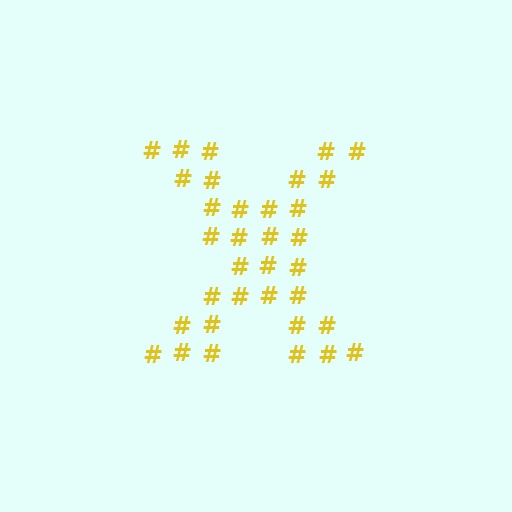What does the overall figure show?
The overall figure shows the letter X.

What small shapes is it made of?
It is made of small hash symbols.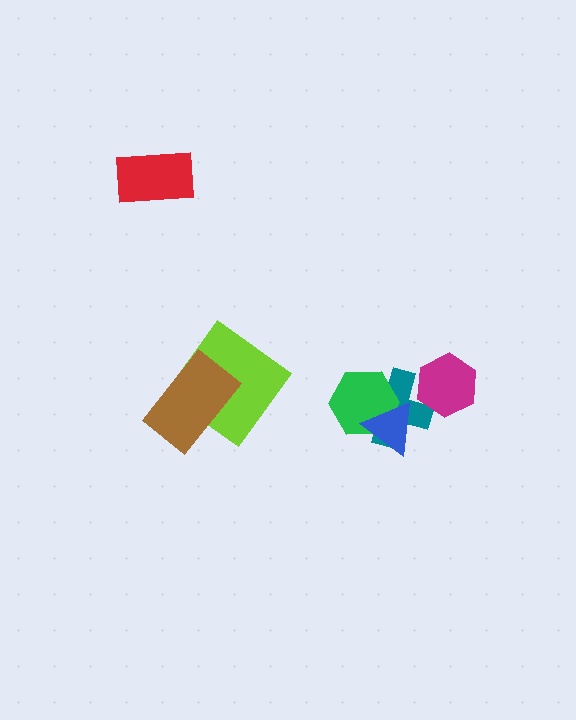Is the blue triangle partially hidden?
No, no other shape covers it.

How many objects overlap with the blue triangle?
2 objects overlap with the blue triangle.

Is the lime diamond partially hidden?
Yes, it is partially covered by another shape.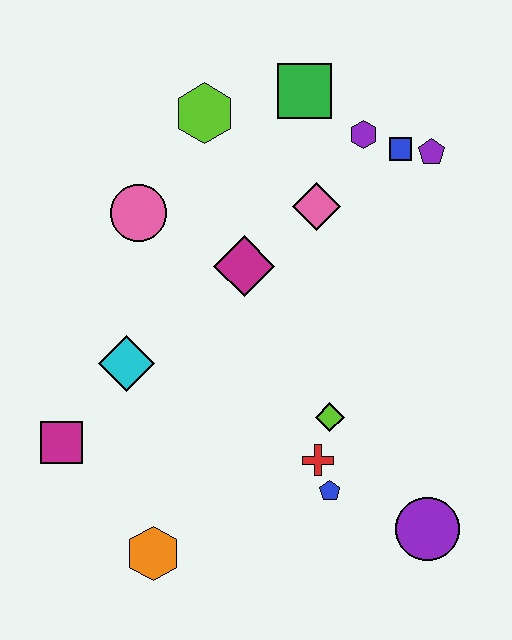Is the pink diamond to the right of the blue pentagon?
No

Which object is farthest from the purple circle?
The lime hexagon is farthest from the purple circle.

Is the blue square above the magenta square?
Yes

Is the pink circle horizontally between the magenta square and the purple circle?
Yes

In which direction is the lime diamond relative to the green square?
The lime diamond is below the green square.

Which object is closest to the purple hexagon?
The blue square is closest to the purple hexagon.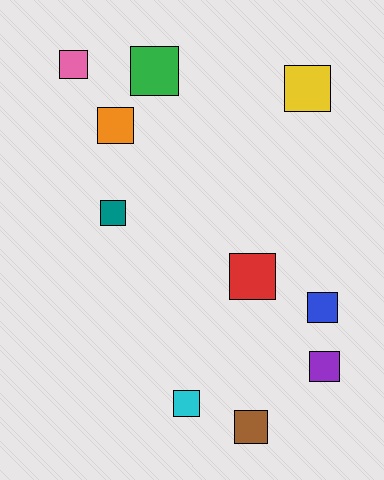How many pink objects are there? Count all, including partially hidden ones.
There is 1 pink object.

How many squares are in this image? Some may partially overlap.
There are 10 squares.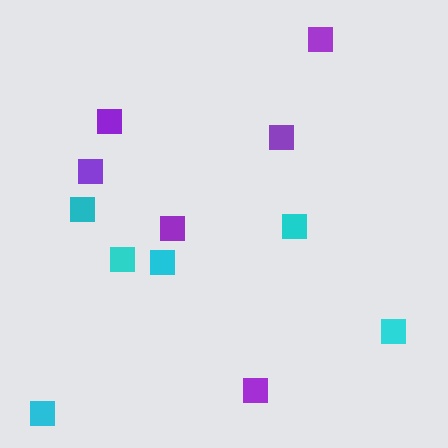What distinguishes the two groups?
There are 2 groups: one group of purple squares (6) and one group of cyan squares (6).